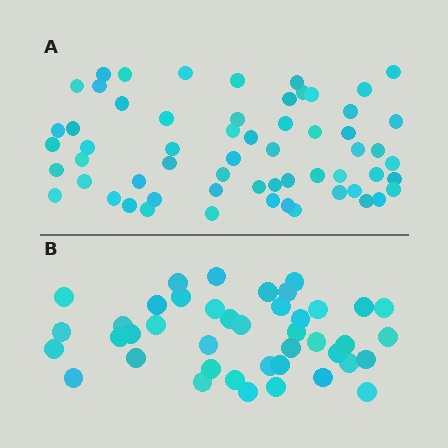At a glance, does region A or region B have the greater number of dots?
Region A (the top region) has more dots.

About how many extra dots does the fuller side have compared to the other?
Region A has approximately 20 more dots than region B.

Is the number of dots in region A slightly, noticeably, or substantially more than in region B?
Region A has noticeably more, but not dramatically so. The ratio is roughly 1.4 to 1.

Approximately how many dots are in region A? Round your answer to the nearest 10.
About 60 dots.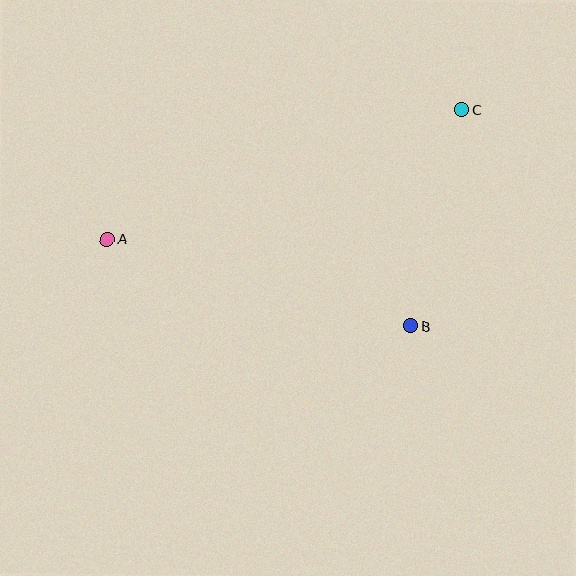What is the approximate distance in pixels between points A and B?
The distance between A and B is approximately 315 pixels.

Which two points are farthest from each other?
Points A and C are farthest from each other.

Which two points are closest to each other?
Points B and C are closest to each other.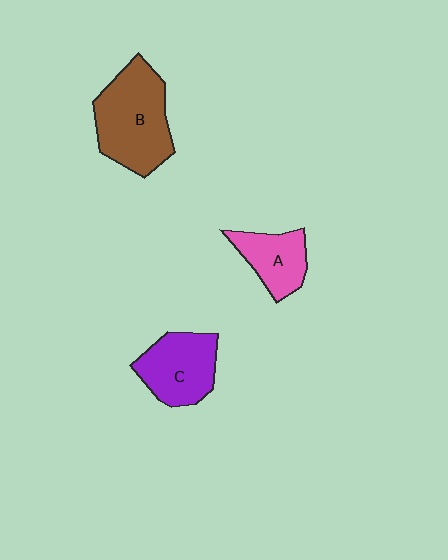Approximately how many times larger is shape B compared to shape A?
Approximately 1.8 times.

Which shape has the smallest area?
Shape A (pink).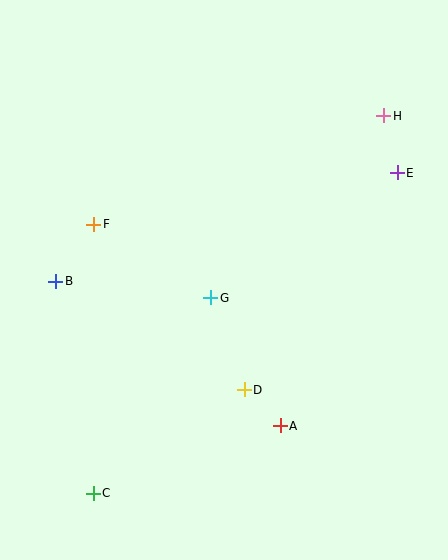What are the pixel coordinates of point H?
Point H is at (384, 116).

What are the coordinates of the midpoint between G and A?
The midpoint between G and A is at (246, 362).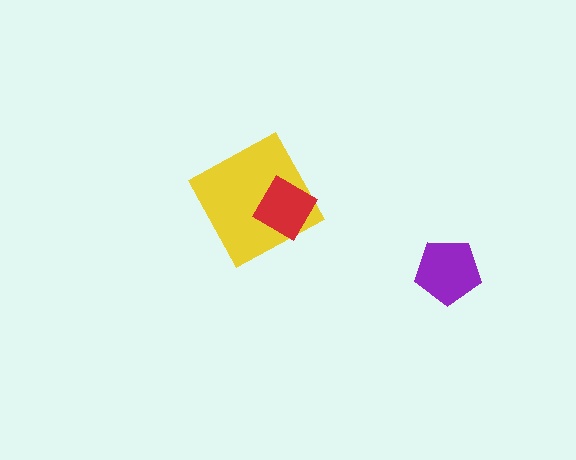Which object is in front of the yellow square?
The red diamond is in front of the yellow square.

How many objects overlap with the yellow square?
1 object overlaps with the yellow square.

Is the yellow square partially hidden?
Yes, it is partially covered by another shape.